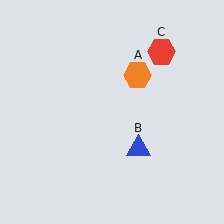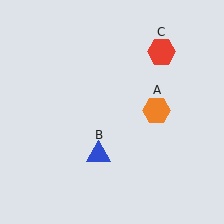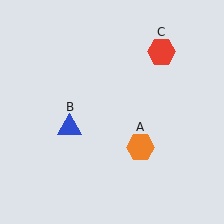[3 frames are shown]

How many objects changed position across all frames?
2 objects changed position: orange hexagon (object A), blue triangle (object B).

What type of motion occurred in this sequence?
The orange hexagon (object A), blue triangle (object B) rotated clockwise around the center of the scene.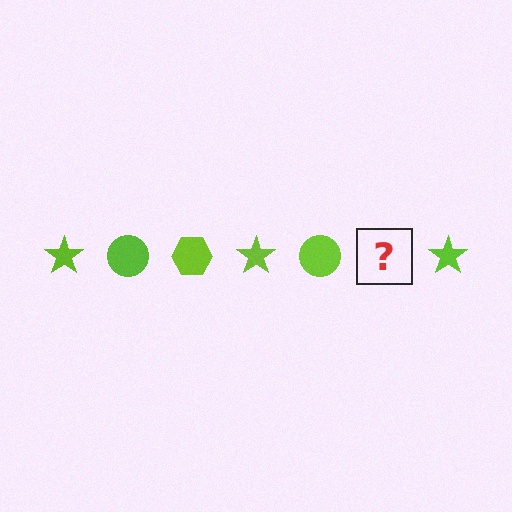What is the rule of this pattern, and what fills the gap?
The rule is that the pattern cycles through star, circle, hexagon shapes in lime. The gap should be filled with a lime hexagon.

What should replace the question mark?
The question mark should be replaced with a lime hexagon.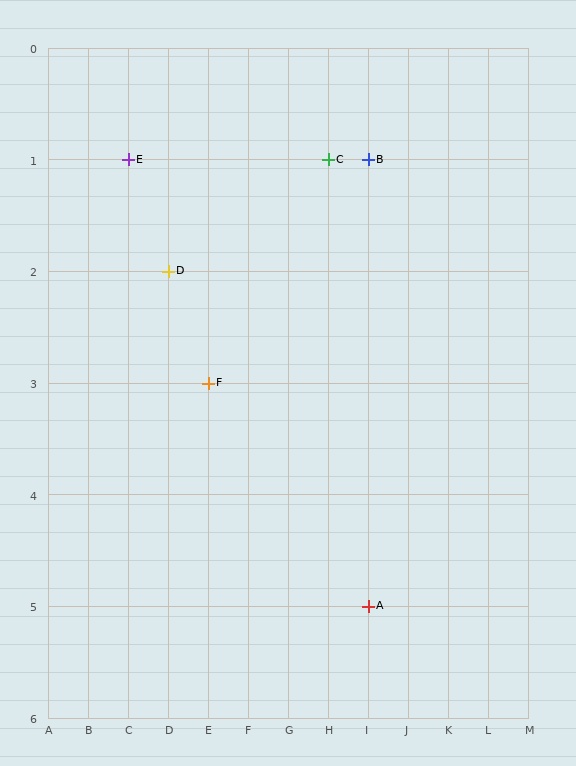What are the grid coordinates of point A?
Point A is at grid coordinates (I, 5).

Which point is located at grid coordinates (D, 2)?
Point D is at (D, 2).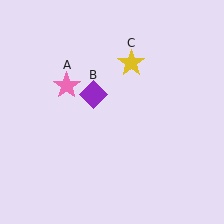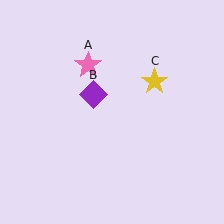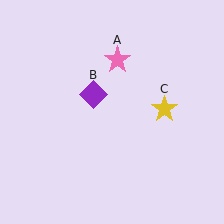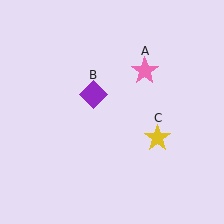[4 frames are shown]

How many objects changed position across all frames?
2 objects changed position: pink star (object A), yellow star (object C).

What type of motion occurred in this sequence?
The pink star (object A), yellow star (object C) rotated clockwise around the center of the scene.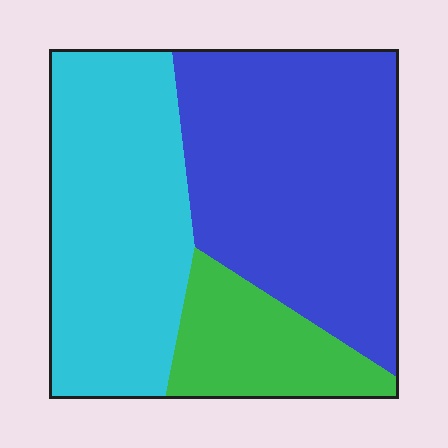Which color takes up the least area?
Green, at roughly 15%.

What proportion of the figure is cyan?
Cyan takes up about three eighths (3/8) of the figure.